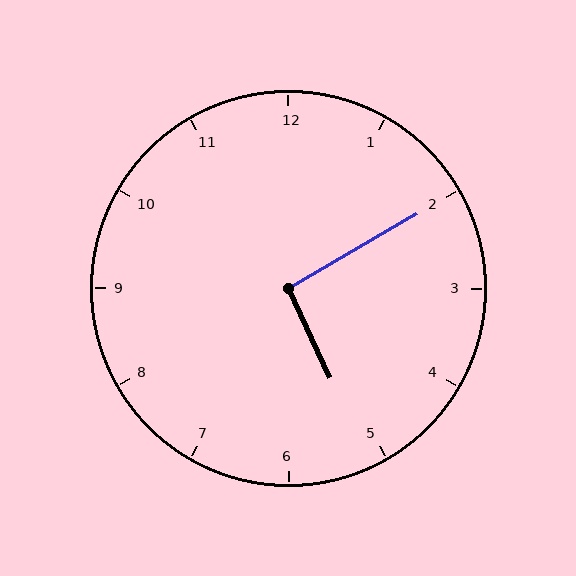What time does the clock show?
5:10.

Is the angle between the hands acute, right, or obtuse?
It is right.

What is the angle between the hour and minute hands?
Approximately 95 degrees.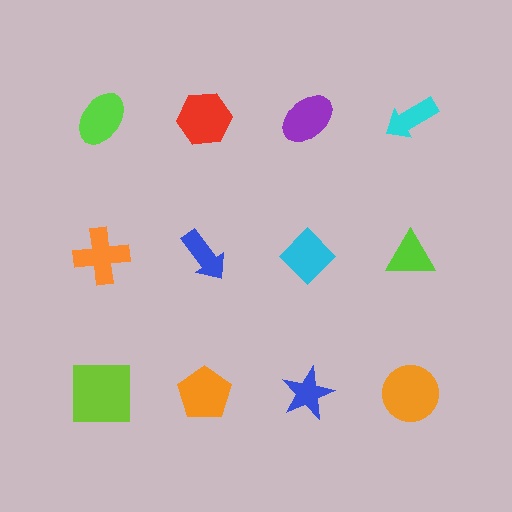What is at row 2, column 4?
A lime triangle.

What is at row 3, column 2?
An orange pentagon.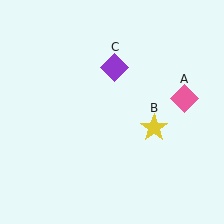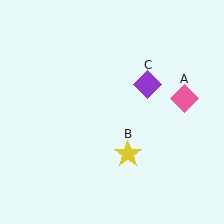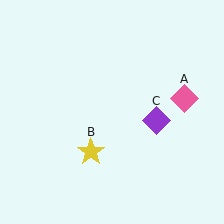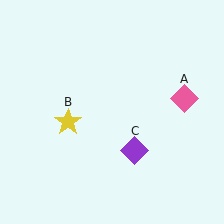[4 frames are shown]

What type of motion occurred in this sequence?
The yellow star (object B), purple diamond (object C) rotated clockwise around the center of the scene.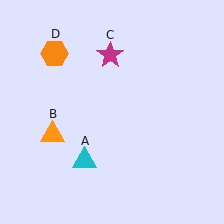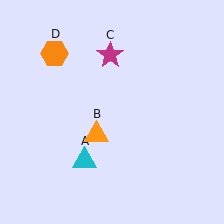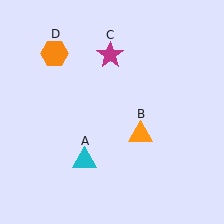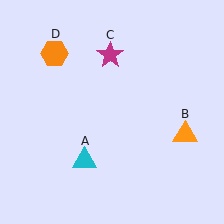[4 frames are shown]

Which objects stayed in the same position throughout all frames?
Cyan triangle (object A) and magenta star (object C) and orange hexagon (object D) remained stationary.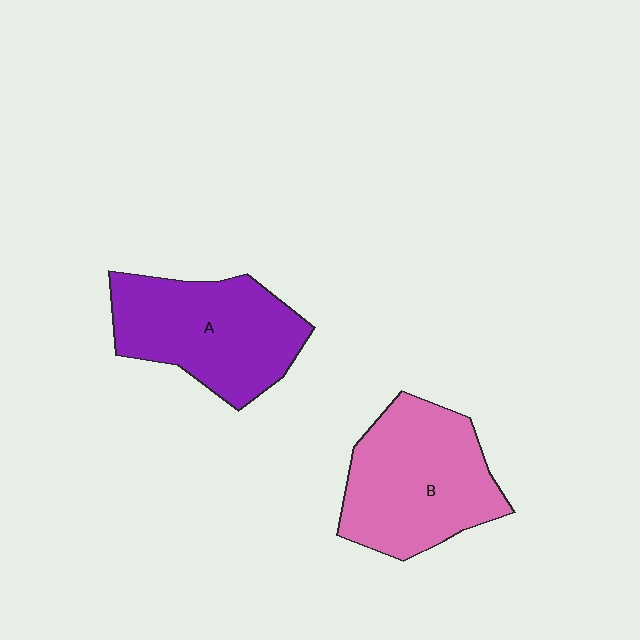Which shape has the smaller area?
Shape A (purple).